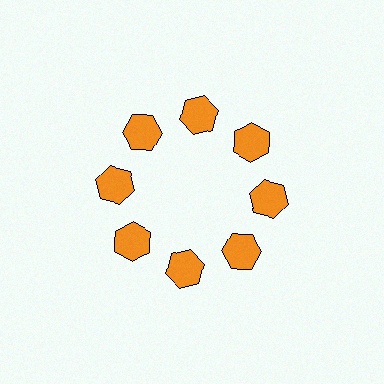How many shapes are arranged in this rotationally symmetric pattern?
There are 8 shapes, arranged in 8 groups of 1.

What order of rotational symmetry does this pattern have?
This pattern has 8-fold rotational symmetry.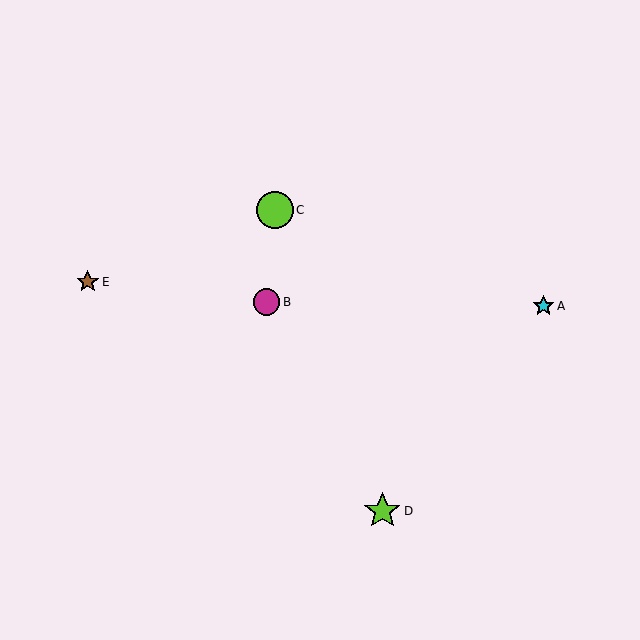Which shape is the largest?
The lime star (labeled D) is the largest.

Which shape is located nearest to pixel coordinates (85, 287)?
The brown star (labeled E) at (88, 282) is nearest to that location.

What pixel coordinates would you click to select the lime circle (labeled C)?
Click at (275, 210) to select the lime circle C.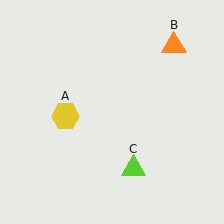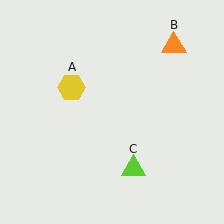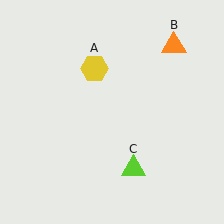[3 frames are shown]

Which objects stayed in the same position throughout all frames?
Orange triangle (object B) and lime triangle (object C) remained stationary.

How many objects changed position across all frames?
1 object changed position: yellow hexagon (object A).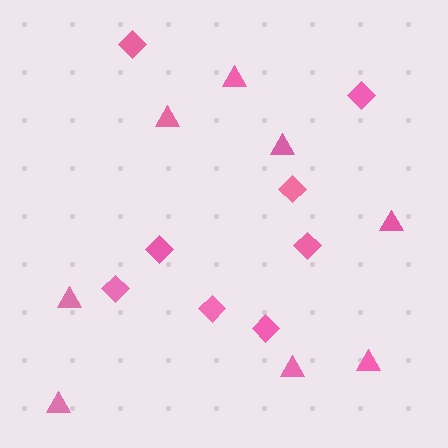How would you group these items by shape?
There are 2 groups: one group of triangles (8) and one group of diamonds (8).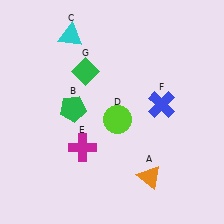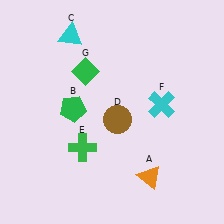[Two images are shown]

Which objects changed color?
D changed from lime to brown. E changed from magenta to green. F changed from blue to cyan.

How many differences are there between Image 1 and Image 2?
There are 3 differences between the two images.